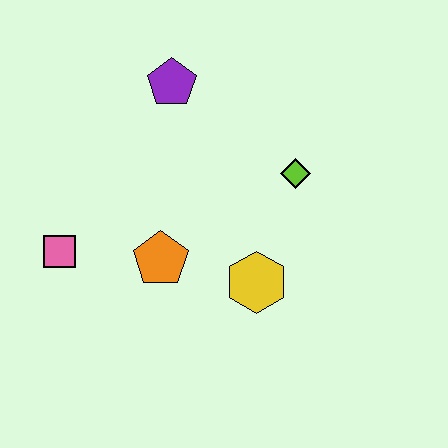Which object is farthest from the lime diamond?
The pink square is farthest from the lime diamond.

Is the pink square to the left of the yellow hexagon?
Yes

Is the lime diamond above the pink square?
Yes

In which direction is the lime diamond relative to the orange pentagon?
The lime diamond is to the right of the orange pentagon.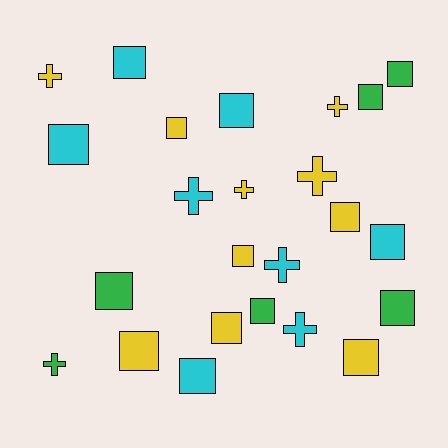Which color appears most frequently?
Yellow, with 10 objects.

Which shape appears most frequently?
Square, with 16 objects.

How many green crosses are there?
There is 1 green cross.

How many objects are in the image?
There are 24 objects.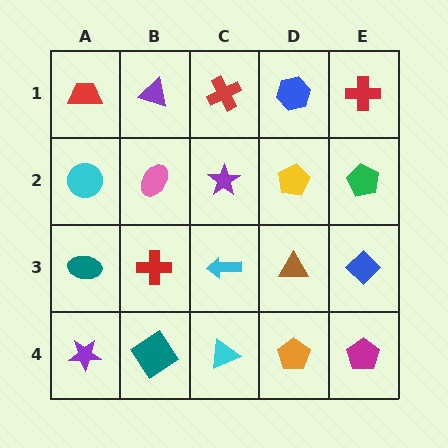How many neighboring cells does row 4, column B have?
3.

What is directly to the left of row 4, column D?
A cyan triangle.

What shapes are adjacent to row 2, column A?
A red trapezoid (row 1, column A), a teal ellipse (row 3, column A), a pink ellipse (row 2, column B).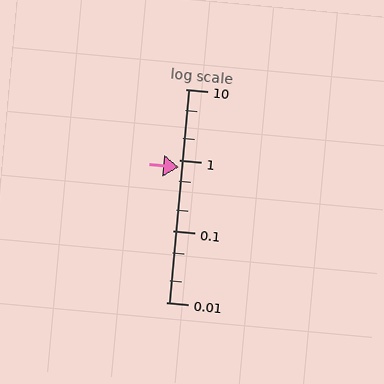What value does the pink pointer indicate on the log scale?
The pointer indicates approximately 0.79.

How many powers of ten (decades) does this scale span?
The scale spans 3 decades, from 0.01 to 10.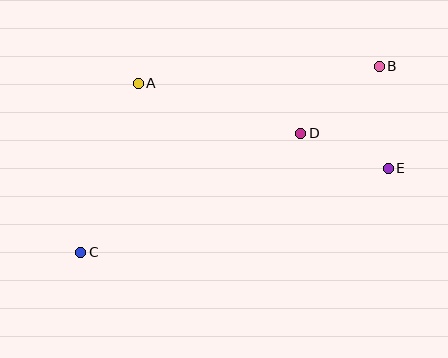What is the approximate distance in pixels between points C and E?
The distance between C and E is approximately 318 pixels.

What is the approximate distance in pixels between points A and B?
The distance between A and B is approximately 242 pixels.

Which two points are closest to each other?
Points D and E are closest to each other.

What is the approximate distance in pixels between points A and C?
The distance between A and C is approximately 178 pixels.